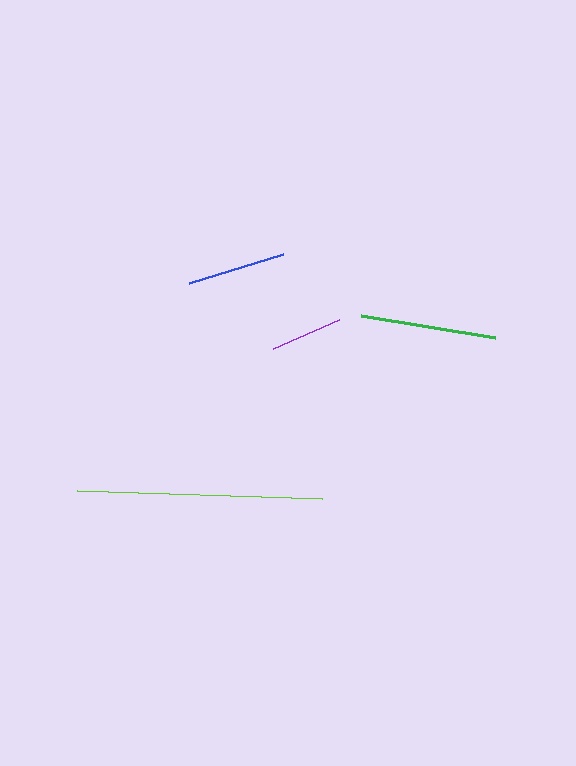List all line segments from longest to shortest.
From longest to shortest: lime, green, blue, purple.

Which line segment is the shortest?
The purple line is the shortest at approximately 72 pixels.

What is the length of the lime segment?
The lime segment is approximately 245 pixels long.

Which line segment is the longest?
The lime line is the longest at approximately 245 pixels.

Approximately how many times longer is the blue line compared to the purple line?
The blue line is approximately 1.4 times the length of the purple line.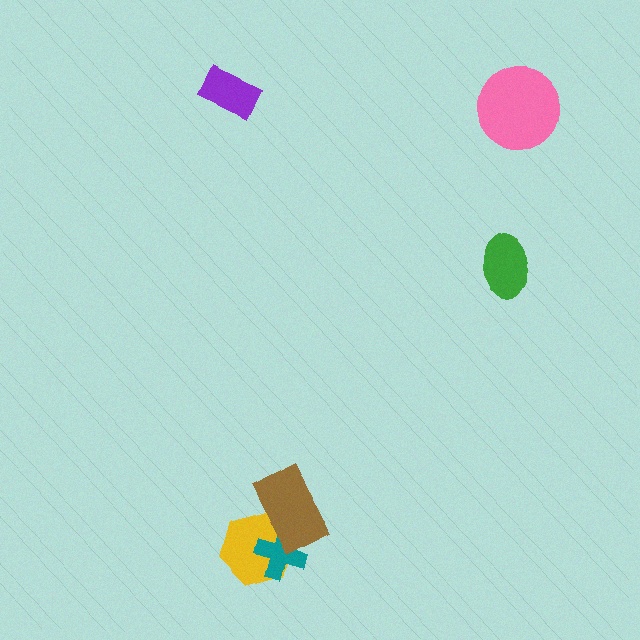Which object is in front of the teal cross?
The brown rectangle is in front of the teal cross.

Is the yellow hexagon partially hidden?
Yes, it is partially covered by another shape.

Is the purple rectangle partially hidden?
No, no other shape covers it.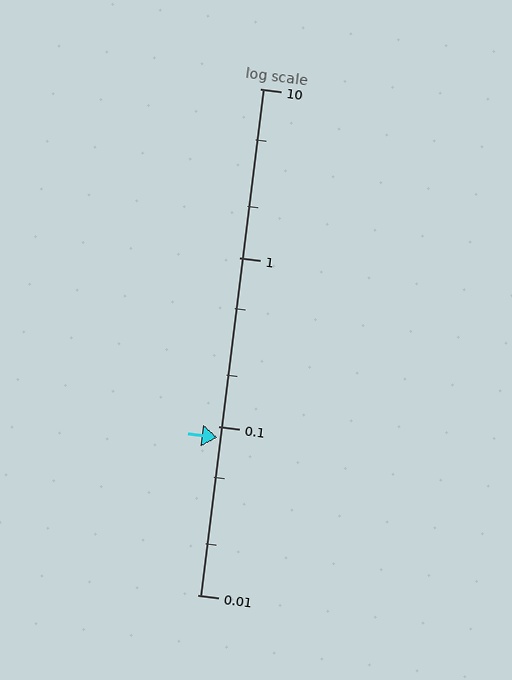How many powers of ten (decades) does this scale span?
The scale spans 3 decades, from 0.01 to 10.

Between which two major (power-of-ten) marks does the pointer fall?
The pointer is between 0.01 and 0.1.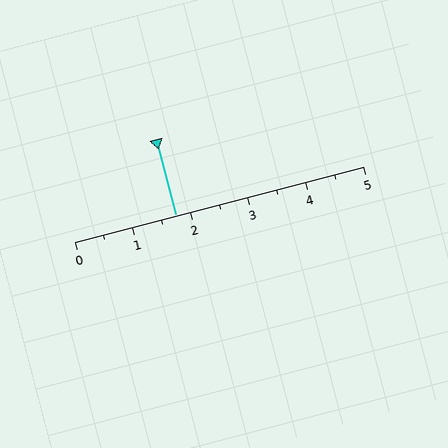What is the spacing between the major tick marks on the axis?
The major ticks are spaced 1 apart.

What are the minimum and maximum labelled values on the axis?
The axis runs from 0 to 5.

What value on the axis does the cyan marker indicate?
The marker indicates approximately 1.8.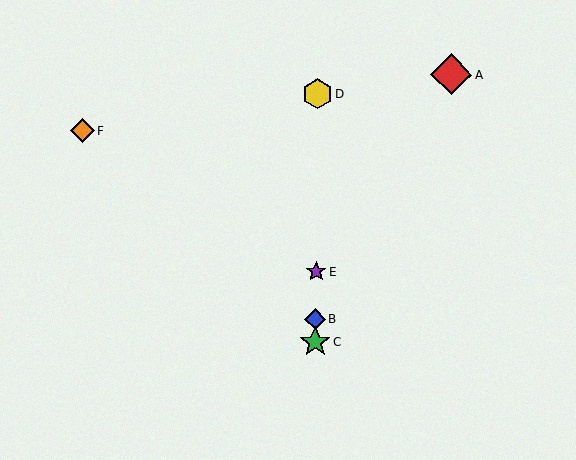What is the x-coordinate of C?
Object C is at x≈315.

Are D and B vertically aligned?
Yes, both are at x≈317.